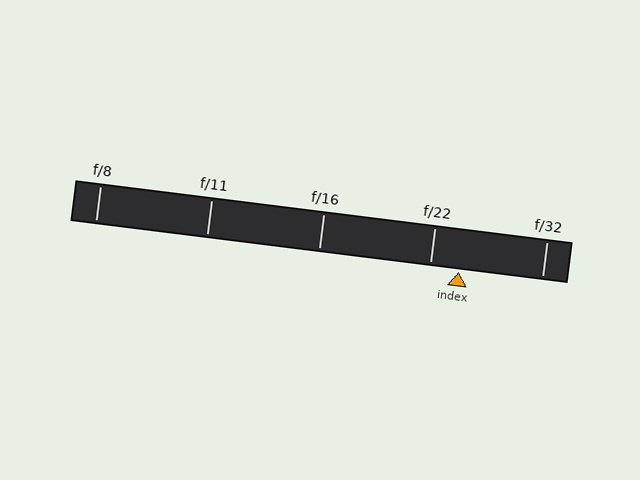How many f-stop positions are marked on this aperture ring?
There are 5 f-stop positions marked.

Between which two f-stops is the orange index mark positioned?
The index mark is between f/22 and f/32.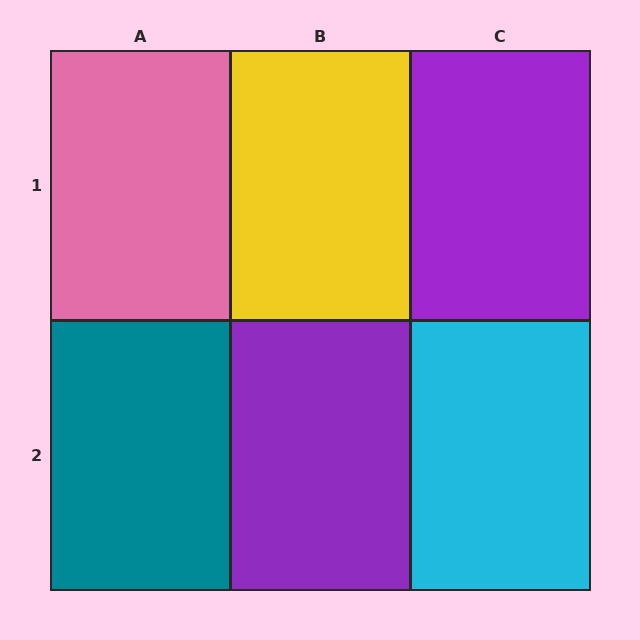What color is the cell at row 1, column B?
Yellow.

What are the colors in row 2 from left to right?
Teal, purple, cyan.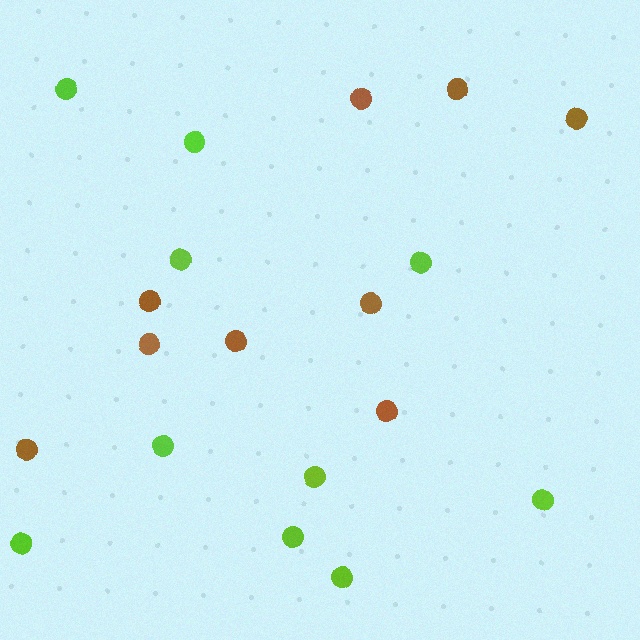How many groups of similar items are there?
There are 2 groups: one group of lime circles (10) and one group of brown circles (9).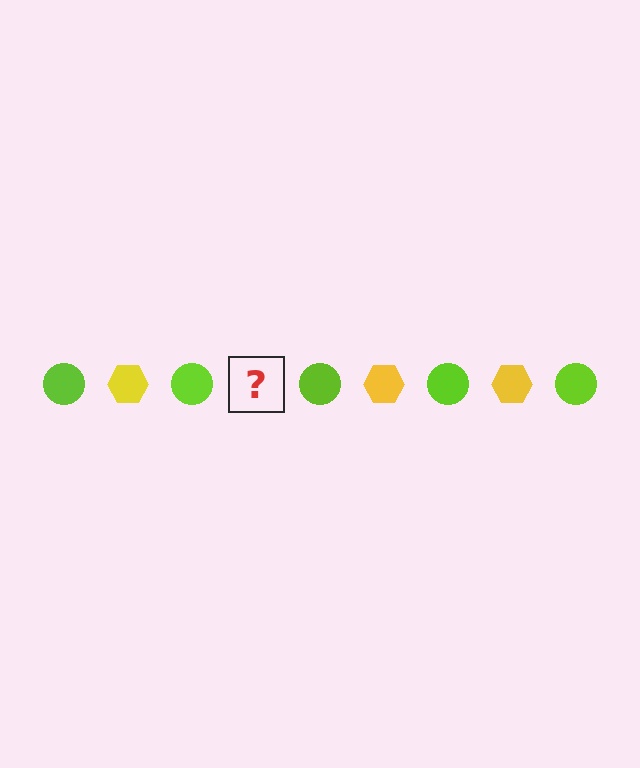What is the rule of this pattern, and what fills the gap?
The rule is that the pattern alternates between lime circle and yellow hexagon. The gap should be filled with a yellow hexagon.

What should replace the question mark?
The question mark should be replaced with a yellow hexagon.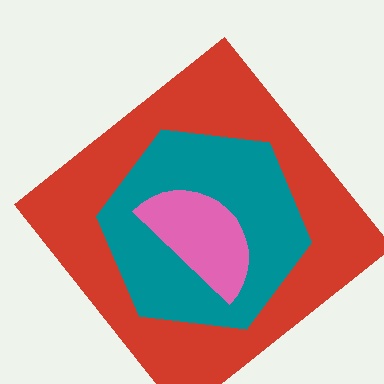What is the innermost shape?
The pink semicircle.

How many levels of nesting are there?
3.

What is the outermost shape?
The red diamond.